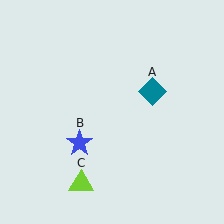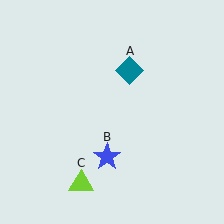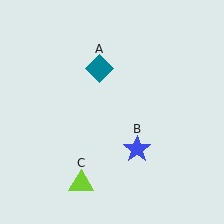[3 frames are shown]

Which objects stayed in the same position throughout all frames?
Lime triangle (object C) remained stationary.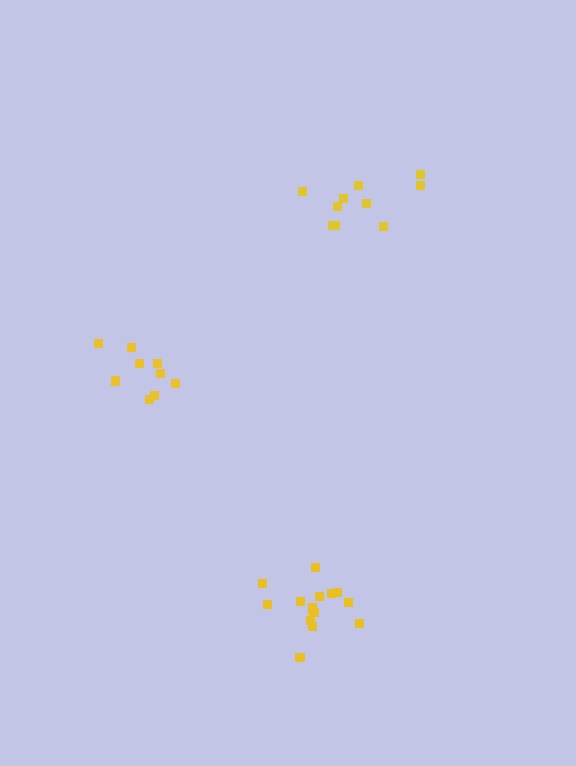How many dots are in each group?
Group 1: 9 dots, Group 2: 10 dots, Group 3: 15 dots (34 total).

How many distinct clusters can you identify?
There are 3 distinct clusters.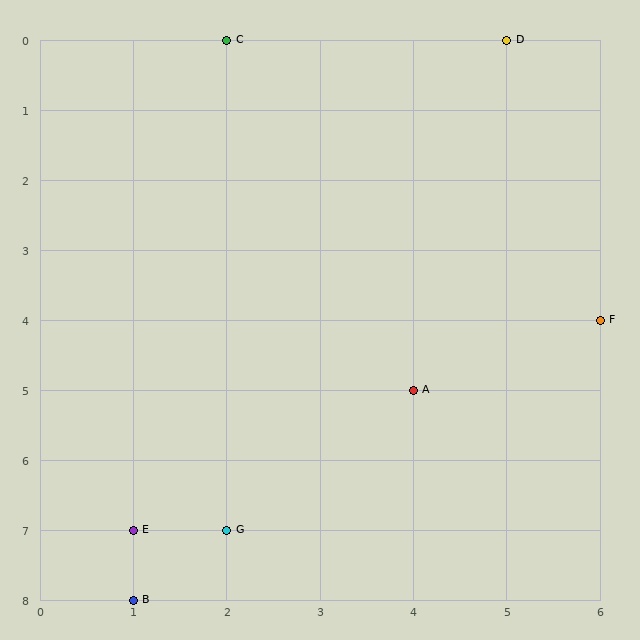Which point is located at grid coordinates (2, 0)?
Point C is at (2, 0).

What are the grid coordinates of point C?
Point C is at grid coordinates (2, 0).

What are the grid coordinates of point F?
Point F is at grid coordinates (6, 4).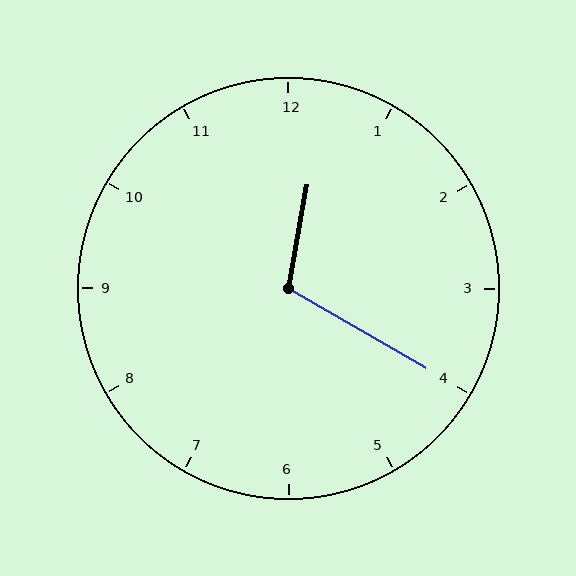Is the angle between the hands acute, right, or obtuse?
It is obtuse.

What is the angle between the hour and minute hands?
Approximately 110 degrees.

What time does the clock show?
12:20.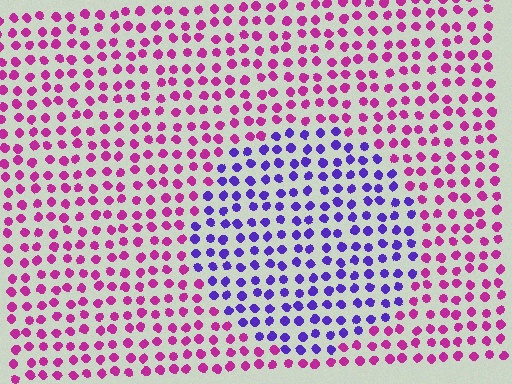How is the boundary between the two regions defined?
The boundary is defined purely by a slight shift in hue (about 57 degrees). Spacing, size, and orientation are identical on both sides.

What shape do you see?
I see a circle.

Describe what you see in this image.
The image is filled with small magenta elements in a uniform arrangement. A circle-shaped region is visible where the elements are tinted to a slightly different hue, forming a subtle color boundary.